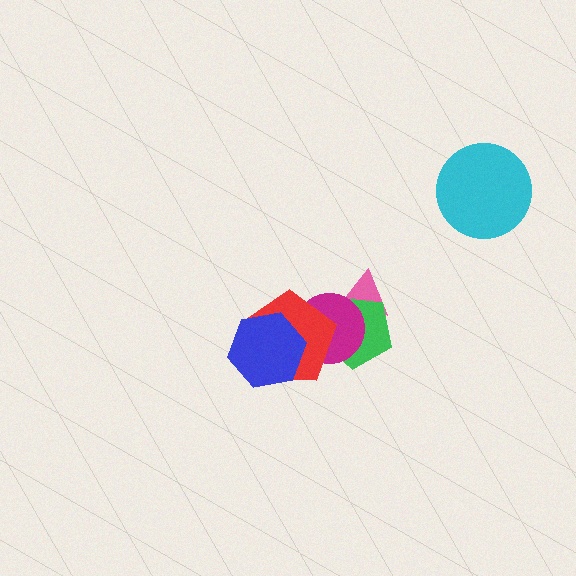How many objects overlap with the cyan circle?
0 objects overlap with the cyan circle.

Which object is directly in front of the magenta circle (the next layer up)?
The red pentagon is directly in front of the magenta circle.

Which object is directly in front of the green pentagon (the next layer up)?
The magenta circle is directly in front of the green pentagon.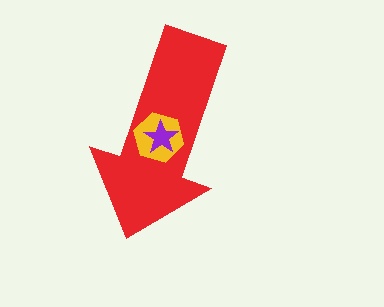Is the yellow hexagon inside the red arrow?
Yes.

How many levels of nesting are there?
3.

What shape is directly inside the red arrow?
The yellow hexagon.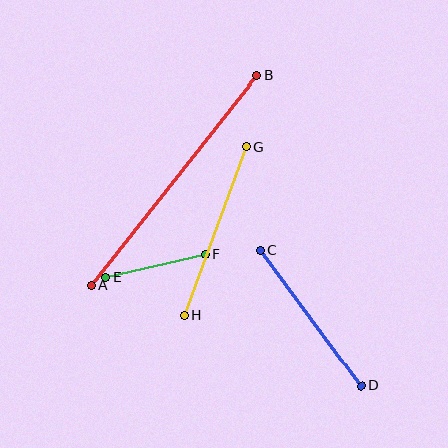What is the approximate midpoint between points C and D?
The midpoint is at approximately (311, 318) pixels.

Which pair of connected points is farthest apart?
Points A and B are farthest apart.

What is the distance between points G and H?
The distance is approximately 179 pixels.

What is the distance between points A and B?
The distance is approximately 268 pixels.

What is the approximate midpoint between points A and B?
The midpoint is at approximately (174, 180) pixels.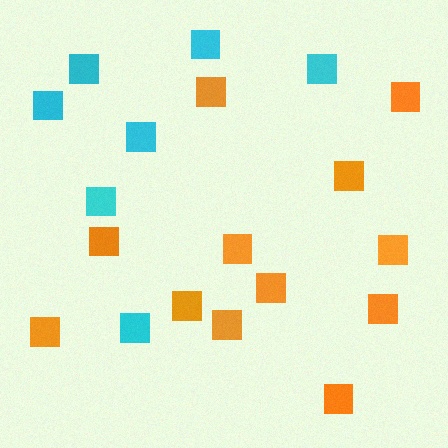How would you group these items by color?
There are 2 groups: one group of orange squares (12) and one group of cyan squares (7).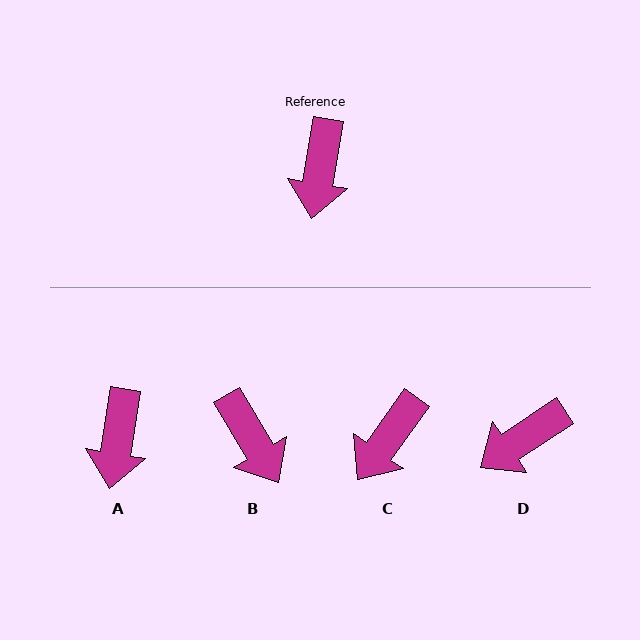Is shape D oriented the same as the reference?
No, it is off by about 47 degrees.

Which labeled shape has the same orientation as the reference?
A.